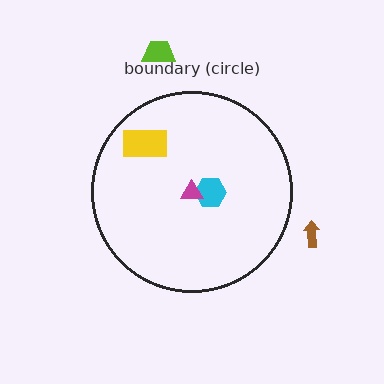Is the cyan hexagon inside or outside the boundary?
Inside.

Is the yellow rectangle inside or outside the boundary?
Inside.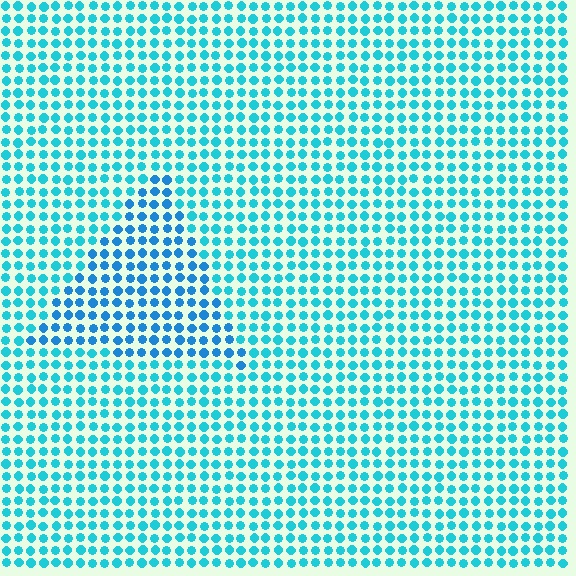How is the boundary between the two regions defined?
The boundary is defined purely by a slight shift in hue (about 22 degrees). Spacing, size, and orientation are identical on both sides.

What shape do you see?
I see a triangle.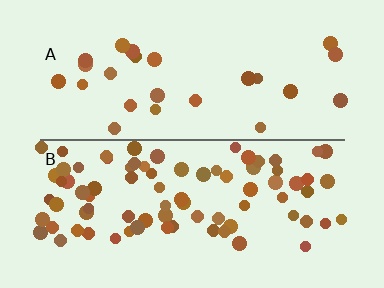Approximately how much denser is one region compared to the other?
Approximately 3.1× — region B over region A.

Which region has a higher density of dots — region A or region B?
B (the bottom).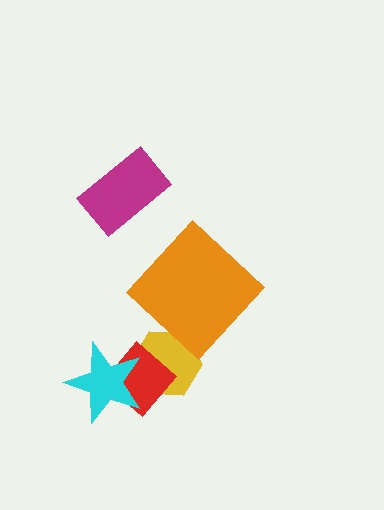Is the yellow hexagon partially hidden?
Yes, it is partially covered by another shape.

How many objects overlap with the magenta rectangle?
0 objects overlap with the magenta rectangle.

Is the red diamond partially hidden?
Yes, it is partially covered by another shape.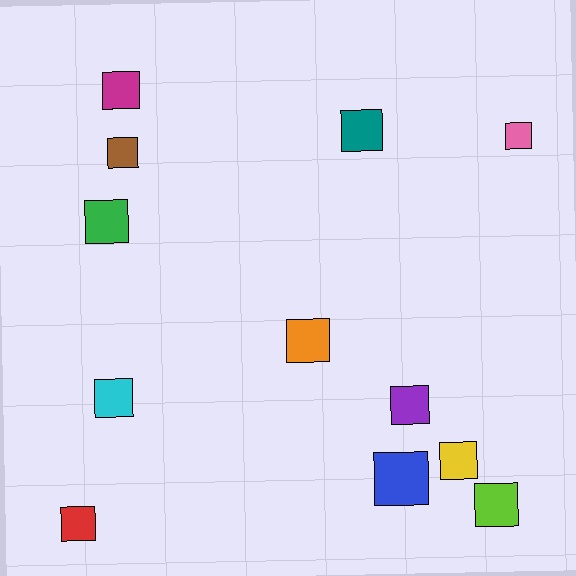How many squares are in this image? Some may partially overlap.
There are 12 squares.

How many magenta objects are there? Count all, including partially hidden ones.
There is 1 magenta object.